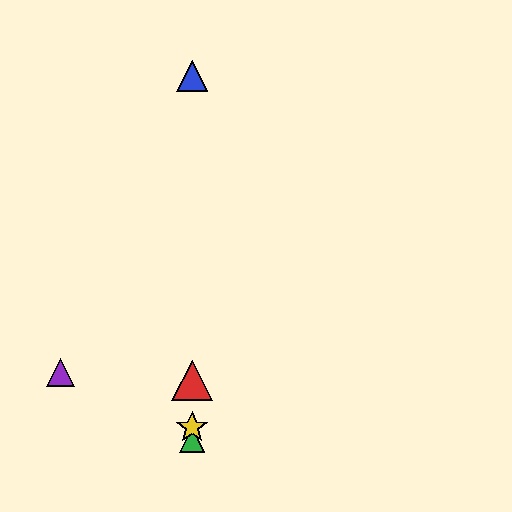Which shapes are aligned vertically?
The red triangle, the blue triangle, the green triangle, the yellow star are aligned vertically.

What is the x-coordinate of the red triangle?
The red triangle is at x≈192.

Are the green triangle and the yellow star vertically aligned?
Yes, both are at x≈192.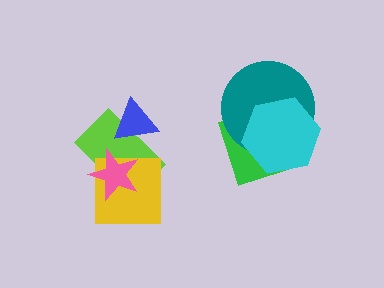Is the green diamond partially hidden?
Yes, it is partially covered by another shape.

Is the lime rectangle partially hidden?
Yes, it is partially covered by another shape.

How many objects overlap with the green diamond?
2 objects overlap with the green diamond.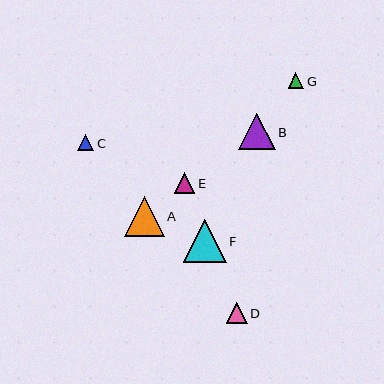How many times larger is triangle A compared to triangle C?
Triangle A is approximately 2.5 times the size of triangle C.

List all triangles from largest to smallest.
From largest to smallest: F, A, B, D, E, C, G.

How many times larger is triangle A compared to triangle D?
Triangle A is approximately 1.9 times the size of triangle D.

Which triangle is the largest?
Triangle F is the largest with a size of approximately 43 pixels.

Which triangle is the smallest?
Triangle G is the smallest with a size of approximately 16 pixels.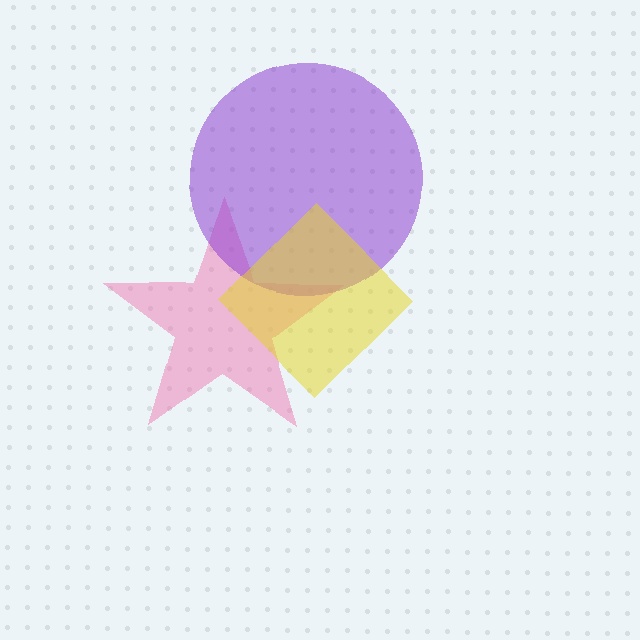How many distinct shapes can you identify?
There are 3 distinct shapes: a pink star, a purple circle, a yellow diamond.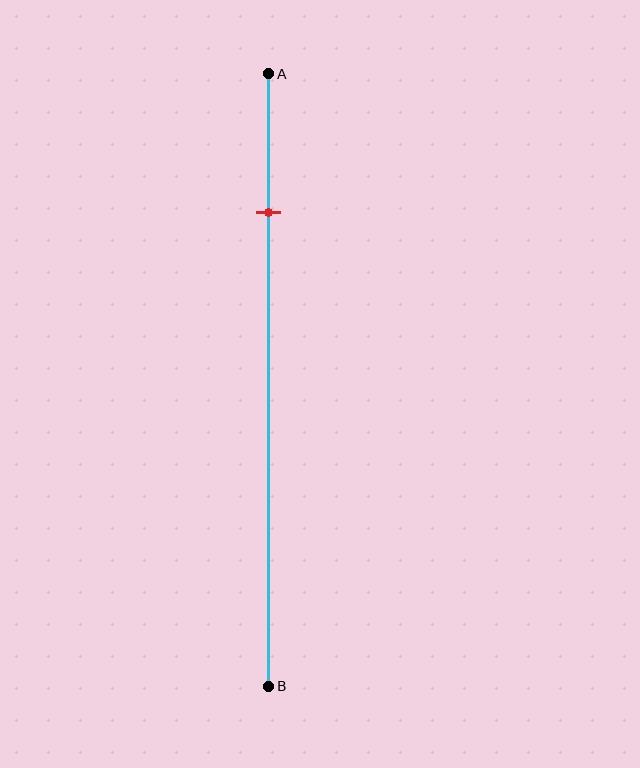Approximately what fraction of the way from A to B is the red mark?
The red mark is approximately 25% of the way from A to B.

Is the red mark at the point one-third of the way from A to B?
No, the mark is at about 25% from A, not at the 33% one-third point.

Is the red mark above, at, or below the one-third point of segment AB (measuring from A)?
The red mark is above the one-third point of segment AB.